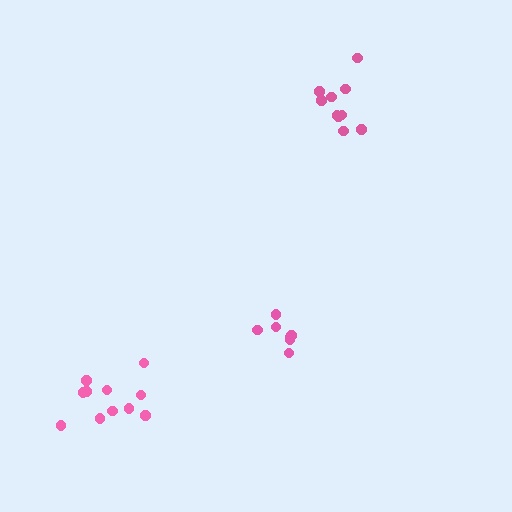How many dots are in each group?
Group 1: 11 dots, Group 2: 7 dots, Group 3: 10 dots (28 total).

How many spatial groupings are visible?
There are 3 spatial groupings.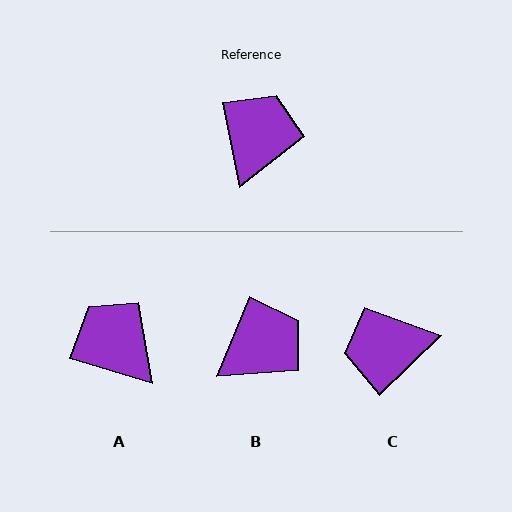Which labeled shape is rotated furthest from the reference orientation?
C, about 122 degrees away.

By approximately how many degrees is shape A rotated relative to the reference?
Approximately 62 degrees counter-clockwise.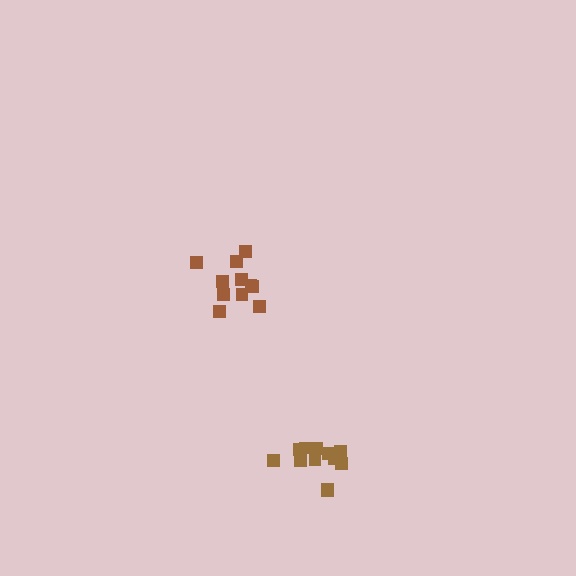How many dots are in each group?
Group 1: 12 dots, Group 2: 11 dots (23 total).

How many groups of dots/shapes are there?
There are 2 groups.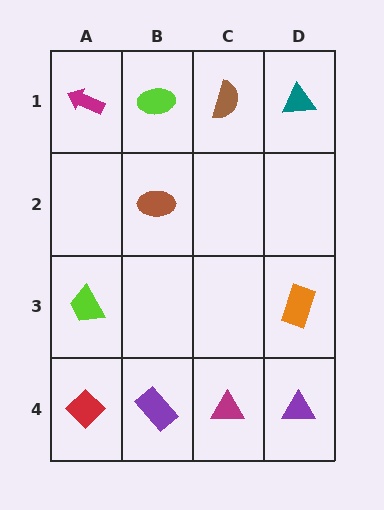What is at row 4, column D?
A purple triangle.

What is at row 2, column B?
A brown ellipse.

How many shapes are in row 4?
4 shapes.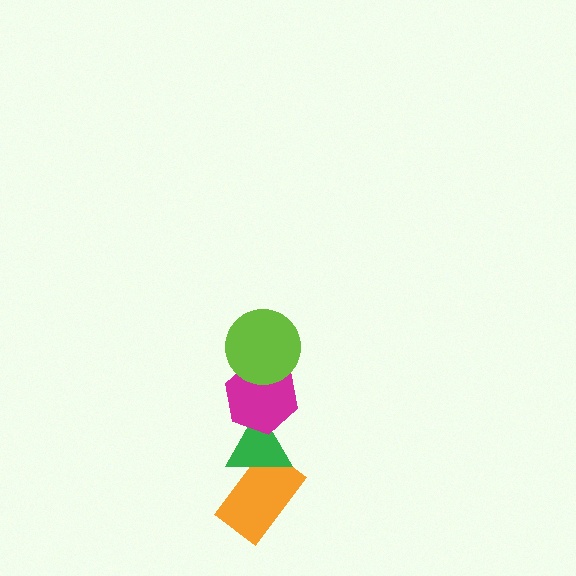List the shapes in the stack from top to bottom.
From top to bottom: the lime circle, the magenta hexagon, the green triangle, the orange rectangle.